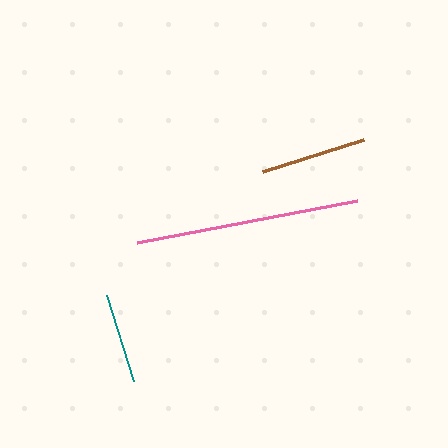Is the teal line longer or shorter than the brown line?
The brown line is longer than the teal line.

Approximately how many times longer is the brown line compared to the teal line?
The brown line is approximately 1.2 times the length of the teal line.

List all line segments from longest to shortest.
From longest to shortest: pink, brown, teal.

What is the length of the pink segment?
The pink segment is approximately 223 pixels long.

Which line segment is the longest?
The pink line is the longest at approximately 223 pixels.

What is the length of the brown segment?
The brown segment is approximately 106 pixels long.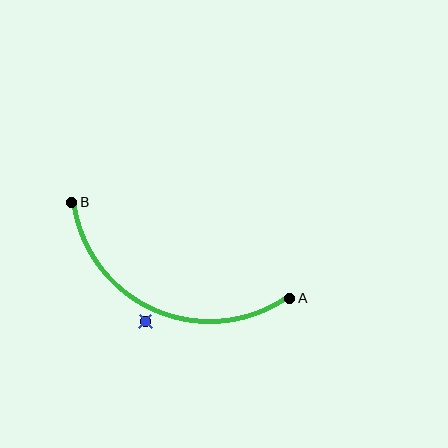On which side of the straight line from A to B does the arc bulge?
The arc bulges below the straight line connecting A and B.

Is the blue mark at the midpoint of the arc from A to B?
No — the blue mark does not lie on the arc at all. It sits slightly outside the curve.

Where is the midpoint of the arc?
The arc midpoint is the point on the curve farthest from the straight line joining A and B. It sits below that line.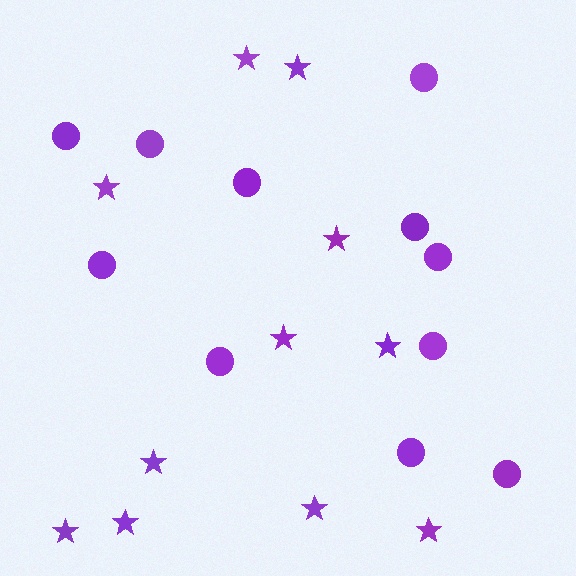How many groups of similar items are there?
There are 2 groups: one group of circles (11) and one group of stars (11).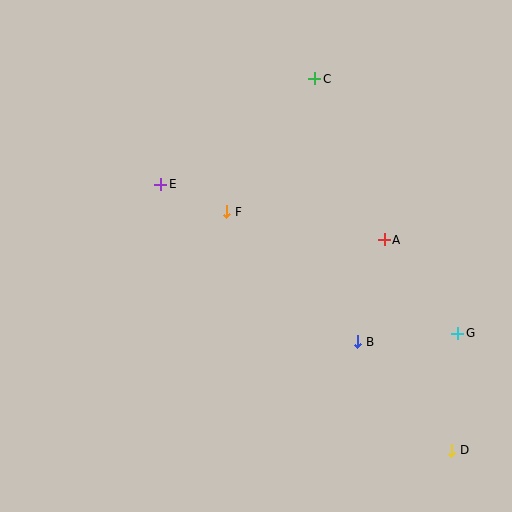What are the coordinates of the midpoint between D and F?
The midpoint between D and F is at (339, 331).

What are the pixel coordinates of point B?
Point B is at (358, 342).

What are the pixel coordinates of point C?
Point C is at (315, 79).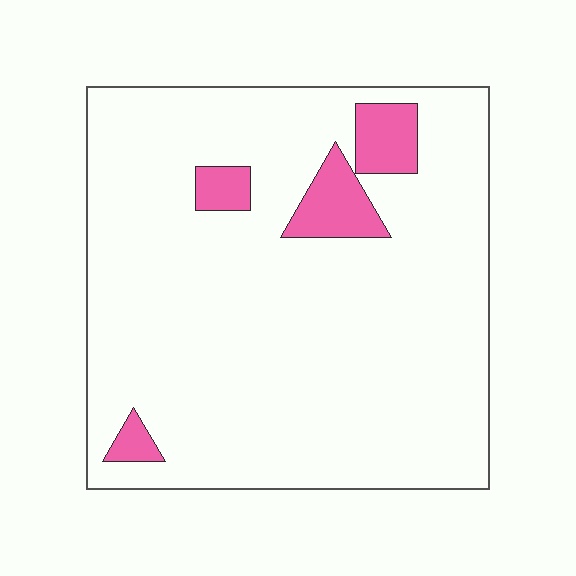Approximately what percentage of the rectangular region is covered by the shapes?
Approximately 10%.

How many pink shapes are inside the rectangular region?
4.